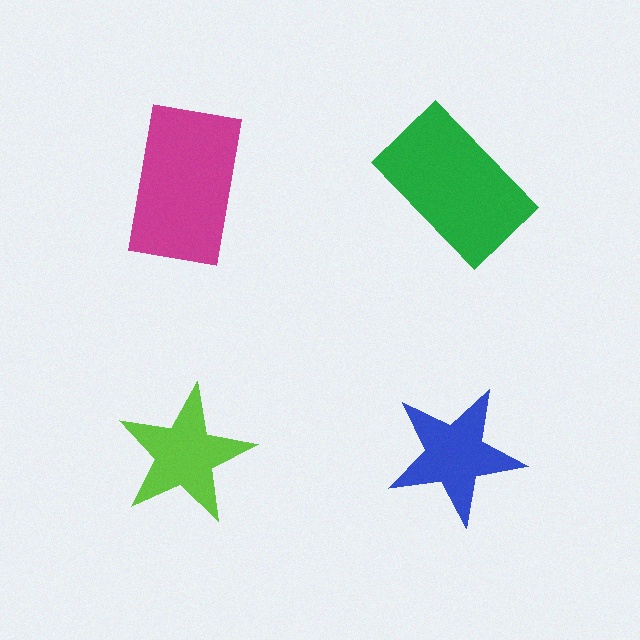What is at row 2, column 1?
A lime star.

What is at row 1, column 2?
A green rectangle.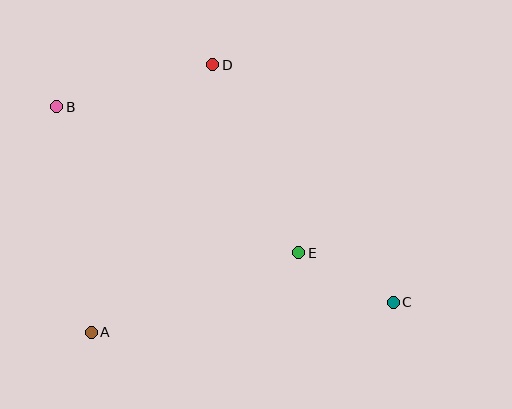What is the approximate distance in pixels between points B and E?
The distance between B and E is approximately 283 pixels.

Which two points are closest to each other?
Points C and E are closest to each other.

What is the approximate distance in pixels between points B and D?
The distance between B and D is approximately 162 pixels.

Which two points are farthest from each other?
Points B and C are farthest from each other.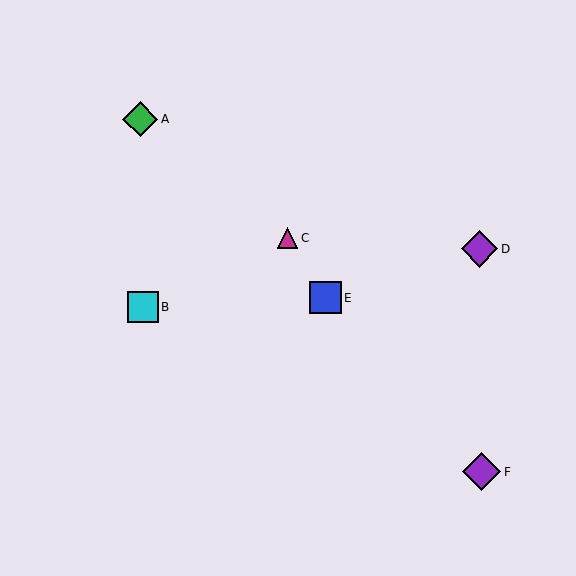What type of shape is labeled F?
Shape F is a purple diamond.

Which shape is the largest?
The purple diamond (labeled F) is the largest.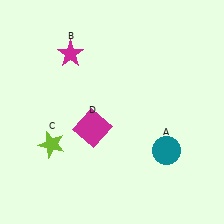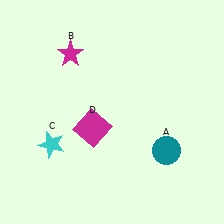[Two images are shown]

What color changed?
The star (C) changed from lime in Image 1 to cyan in Image 2.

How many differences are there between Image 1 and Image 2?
There is 1 difference between the two images.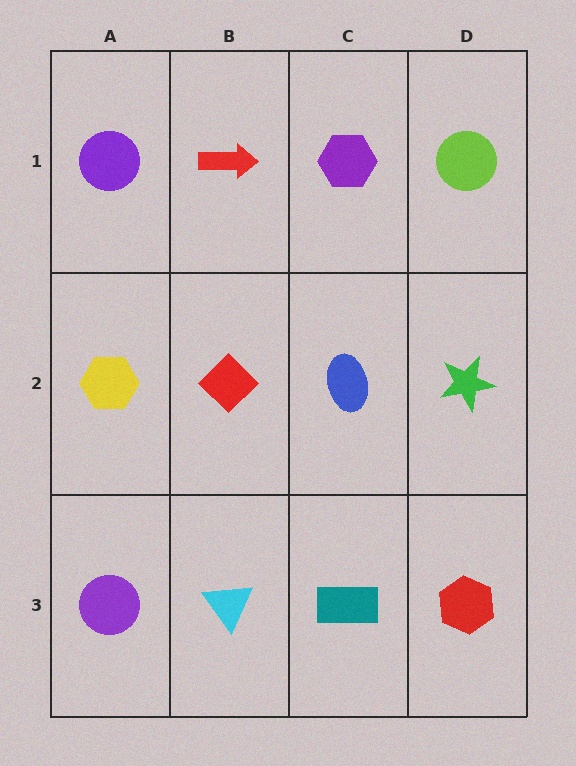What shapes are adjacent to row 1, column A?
A yellow hexagon (row 2, column A), a red arrow (row 1, column B).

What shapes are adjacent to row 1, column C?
A blue ellipse (row 2, column C), a red arrow (row 1, column B), a lime circle (row 1, column D).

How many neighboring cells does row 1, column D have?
2.